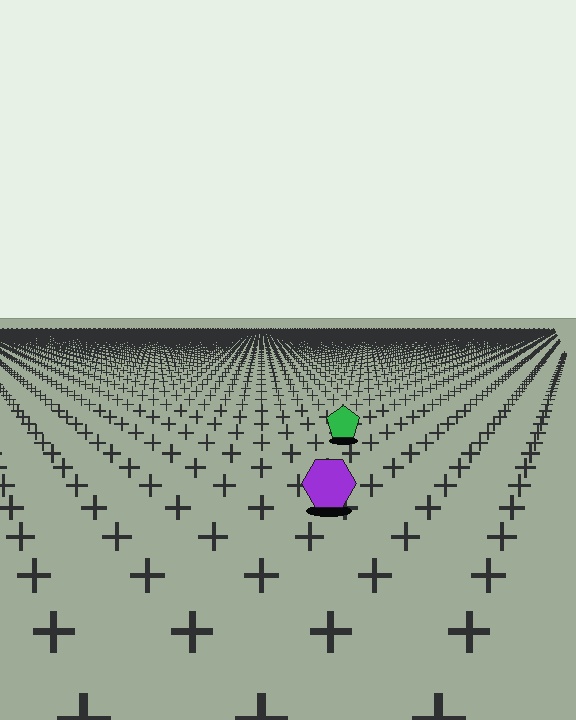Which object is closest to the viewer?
The purple hexagon is closest. The texture marks near it are larger and more spread out.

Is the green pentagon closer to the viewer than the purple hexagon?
No. The purple hexagon is closer — you can tell from the texture gradient: the ground texture is coarser near it.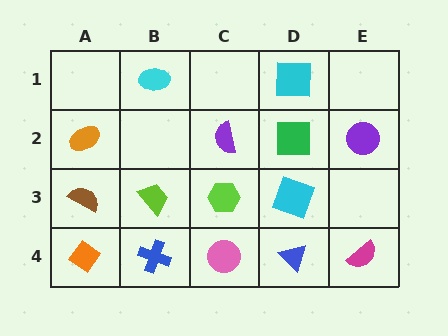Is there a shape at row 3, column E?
No, that cell is empty.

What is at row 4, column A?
An orange diamond.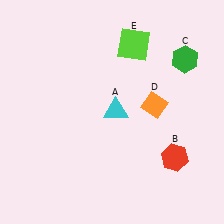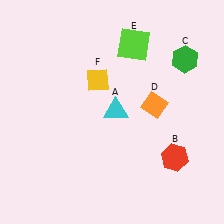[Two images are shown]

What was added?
A yellow diamond (F) was added in Image 2.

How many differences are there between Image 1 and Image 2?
There is 1 difference between the two images.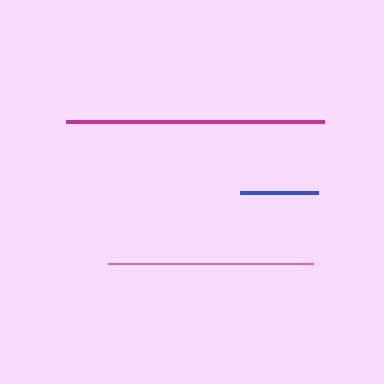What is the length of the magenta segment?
The magenta segment is approximately 258 pixels long.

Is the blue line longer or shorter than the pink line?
The pink line is longer than the blue line.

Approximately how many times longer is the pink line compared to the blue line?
The pink line is approximately 2.6 times the length of the blue line.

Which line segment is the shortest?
The blue line is the shortest at approximately 78 pixels.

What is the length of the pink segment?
The pink segment is approximately 205 pixels long.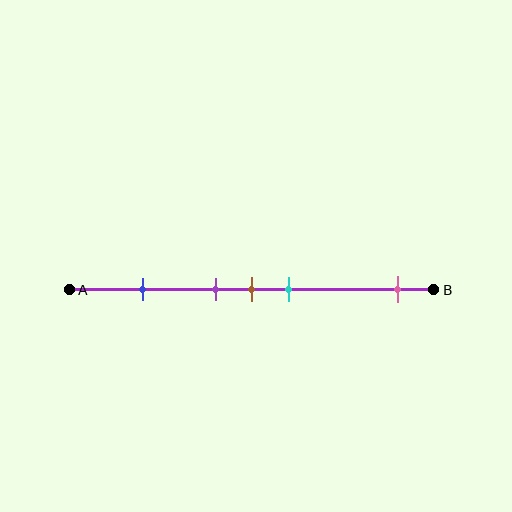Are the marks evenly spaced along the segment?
No, the marks are not evenly spaced.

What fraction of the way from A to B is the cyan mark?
The cyan mark is approximately 60% (0.6) of the way from A to B.